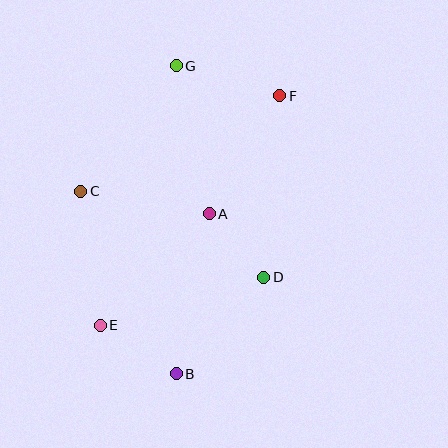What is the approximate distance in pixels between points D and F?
The distance between D and F is approximately 182 pixels.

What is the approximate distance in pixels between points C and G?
The distance between C and G is approximately 158 pixels.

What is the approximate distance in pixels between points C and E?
The distance between C and E is approximately 136 pixels.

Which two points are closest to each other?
Points A and D are closest to each other.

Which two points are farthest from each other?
Points B and G are farthest from each other.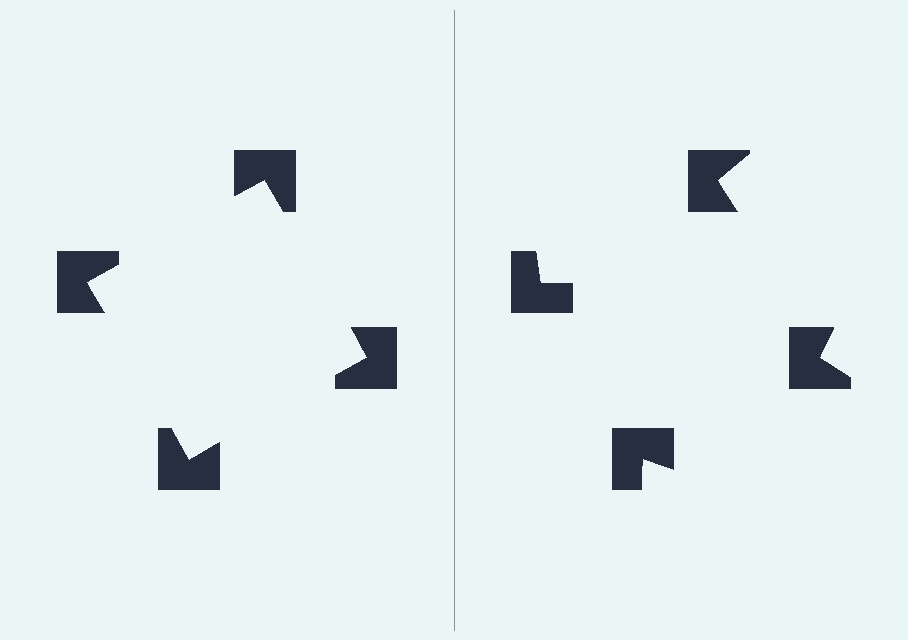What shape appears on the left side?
An illusory square.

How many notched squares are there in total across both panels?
8 — 4 on each side.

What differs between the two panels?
The notched squares are positioned identically on both sides; only the wedge orientations differ. On the left they align to a square; on the right they are misaligned.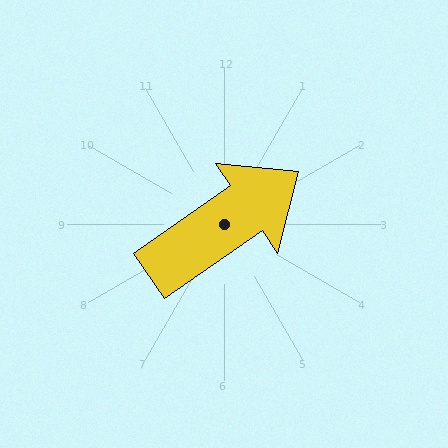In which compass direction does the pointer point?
Northeast.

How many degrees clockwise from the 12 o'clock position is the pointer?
Approximately 55 degrees.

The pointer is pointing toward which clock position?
Roughly 2 o'clock.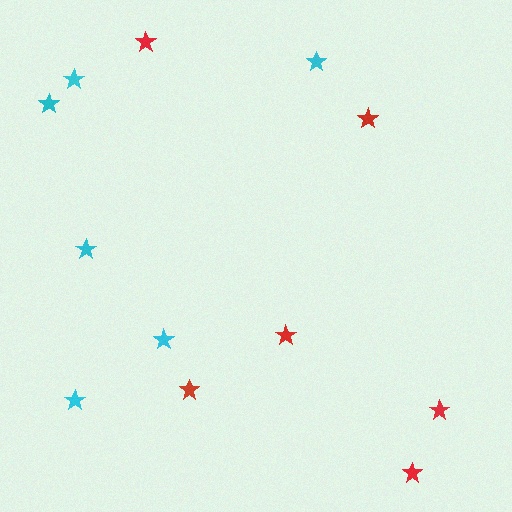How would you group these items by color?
There are 2 groups: one group of red stars (6) and one group of cyan stars (6).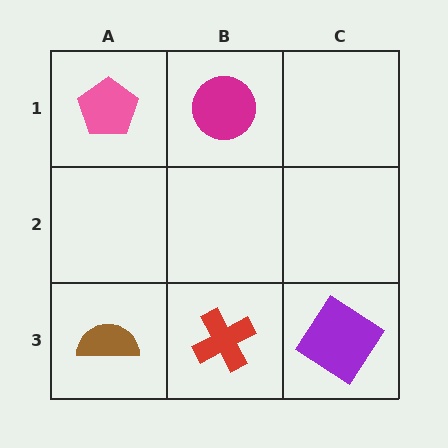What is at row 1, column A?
A pink pentagon.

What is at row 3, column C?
A purple diamond.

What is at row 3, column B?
A red cross.